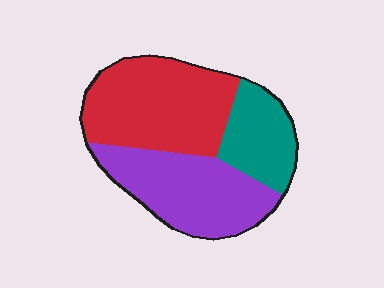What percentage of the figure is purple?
Purple covers around 35% of the figure.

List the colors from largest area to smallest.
From largest to smallest: red, purple, teal.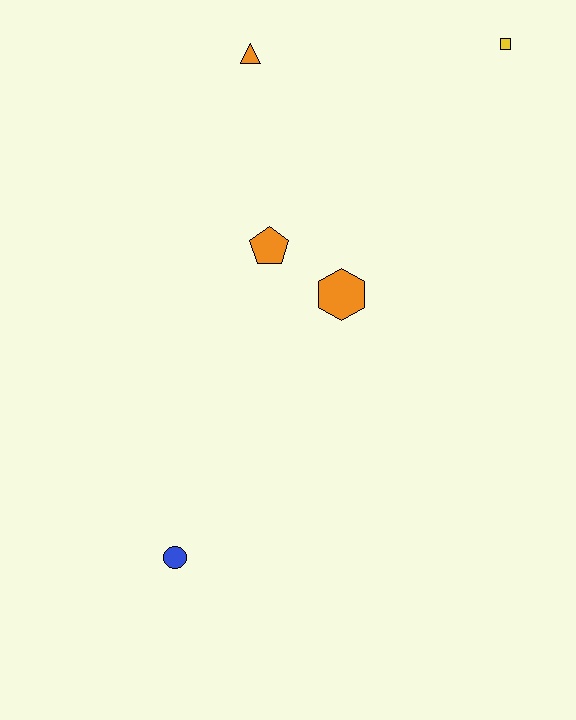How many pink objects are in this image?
There are no pink objects.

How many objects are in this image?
There are 5 objects.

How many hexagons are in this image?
There is 1 hexagon.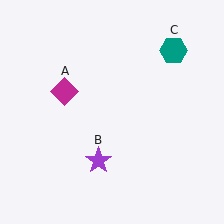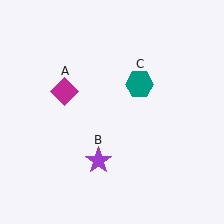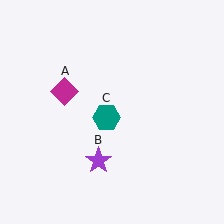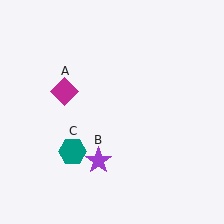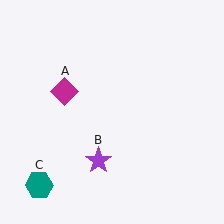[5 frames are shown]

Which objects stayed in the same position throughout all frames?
Magenta diamond (object A) and purple star (object B) remained stationary.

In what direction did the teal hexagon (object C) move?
The teal hexagon (object C) moved down and to the left.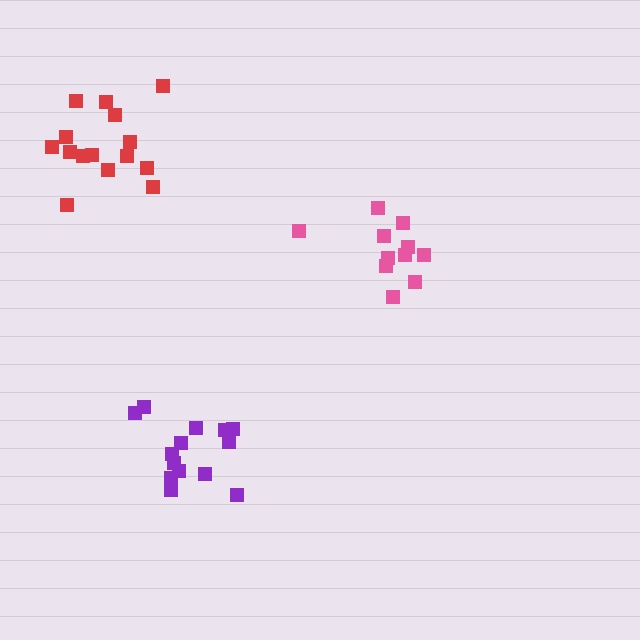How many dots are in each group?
Group 1: 14 dots, Group 2: 11 dots, Group 3: 15 dots (40 total).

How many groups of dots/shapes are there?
There are 3 groups.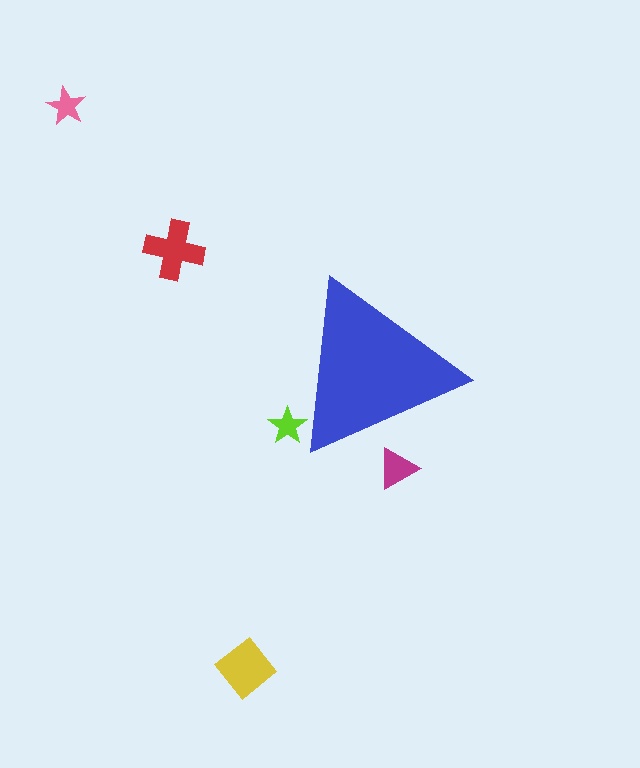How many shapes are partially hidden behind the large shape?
2 shapes are partially hidden.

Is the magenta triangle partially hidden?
Yes, the magenta triangle is partially hidden behind the blue triangle.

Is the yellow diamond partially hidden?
No, the yellow diamond is fully visible.